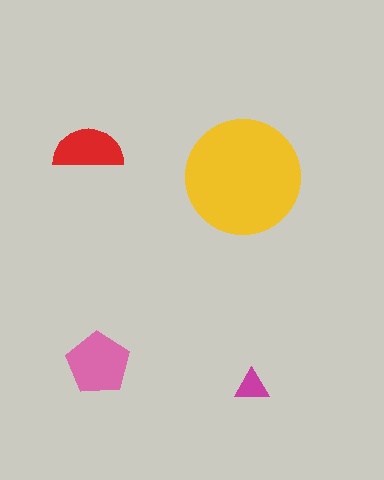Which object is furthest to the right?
The magenta triangle is rightmost.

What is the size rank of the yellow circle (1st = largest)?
1st.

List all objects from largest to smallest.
The yellow circle, the pink pentagon, the red semicircle, the magenta triangle.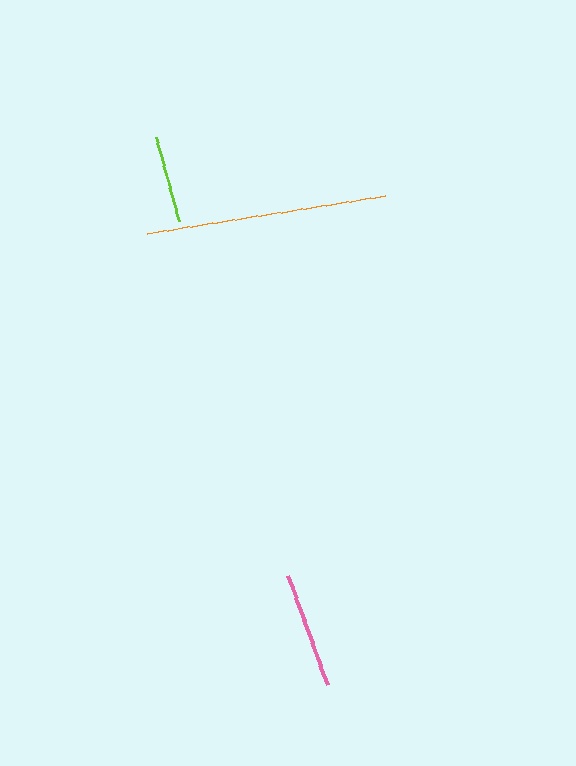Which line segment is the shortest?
The lime line is the shortest at approximately 87 pixels.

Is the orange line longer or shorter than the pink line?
The orange line is longer than the pink line.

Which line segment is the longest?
The orange line is the longest at approximately 240 pixels.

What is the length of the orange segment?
The orange segment is approximately 240 pixels long.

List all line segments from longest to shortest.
From longest to shortest: orange, pink, lime.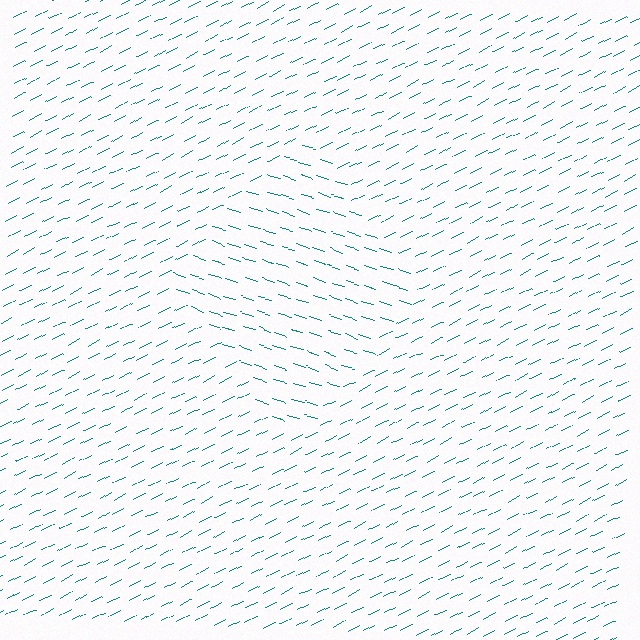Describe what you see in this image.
The image is filled with small teal line segments. A diamond region in the image has lines oriented differently from the surrounding lines, creating a visible texture boundary.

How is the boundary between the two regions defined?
The boundary is defined purely by a change in line orientation (approximately 45 degrees difference). All lines are the same color and thickness.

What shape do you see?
I see a diamond.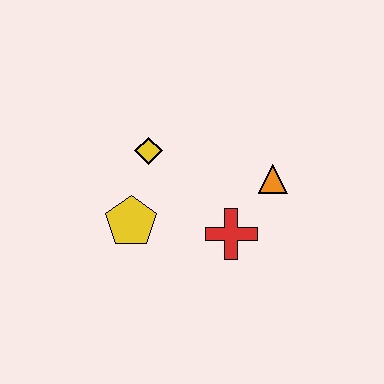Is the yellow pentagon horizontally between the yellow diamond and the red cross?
No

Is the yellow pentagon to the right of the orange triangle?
No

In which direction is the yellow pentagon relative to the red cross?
The yellow pentagon is to the left of the red cross.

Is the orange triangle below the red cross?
No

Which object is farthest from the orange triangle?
The yellow pentagon is farthest from the orange triangle.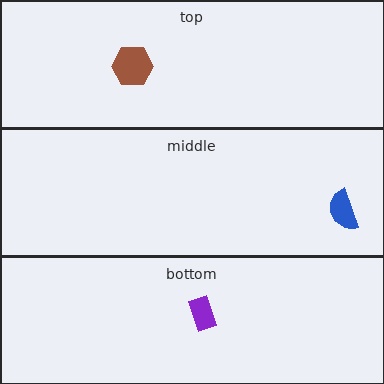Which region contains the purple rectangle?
The bottom region.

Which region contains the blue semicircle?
The middle region.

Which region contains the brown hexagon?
The top region.